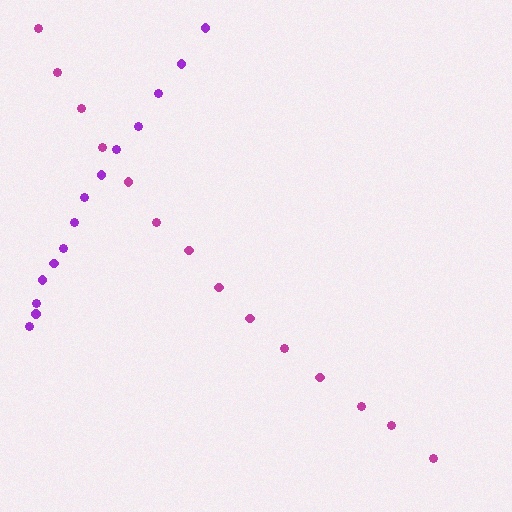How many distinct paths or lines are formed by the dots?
There are 2 distinct paths.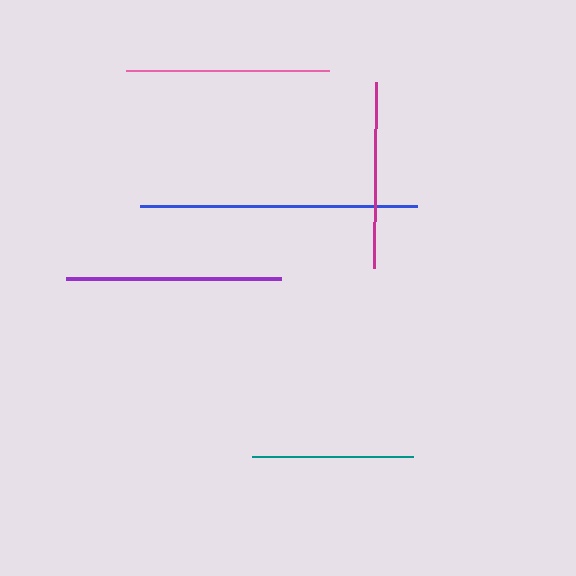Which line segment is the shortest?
The teal line is the shortest at approximately 162 pixels.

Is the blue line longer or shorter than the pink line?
The blue line is longer than the pink line.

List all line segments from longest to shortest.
From longest to shortest: blue, purple, pink, magenta, teal.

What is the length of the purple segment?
The purple segment is approximately 214 pixels long.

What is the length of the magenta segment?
The magenta segment is approximately 186 pixels long.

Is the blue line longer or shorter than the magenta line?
The blue line is longer than the magenta line.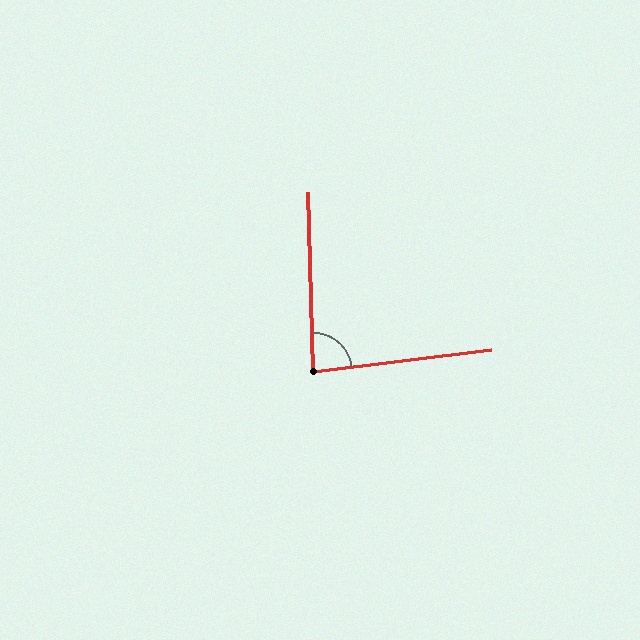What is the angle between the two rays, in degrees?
Approximately 84 degrees.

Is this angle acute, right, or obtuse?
It is acute.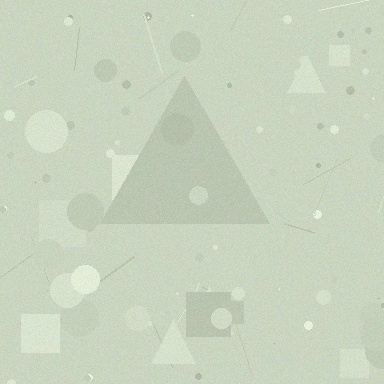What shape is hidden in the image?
A triangle is hidden in the image.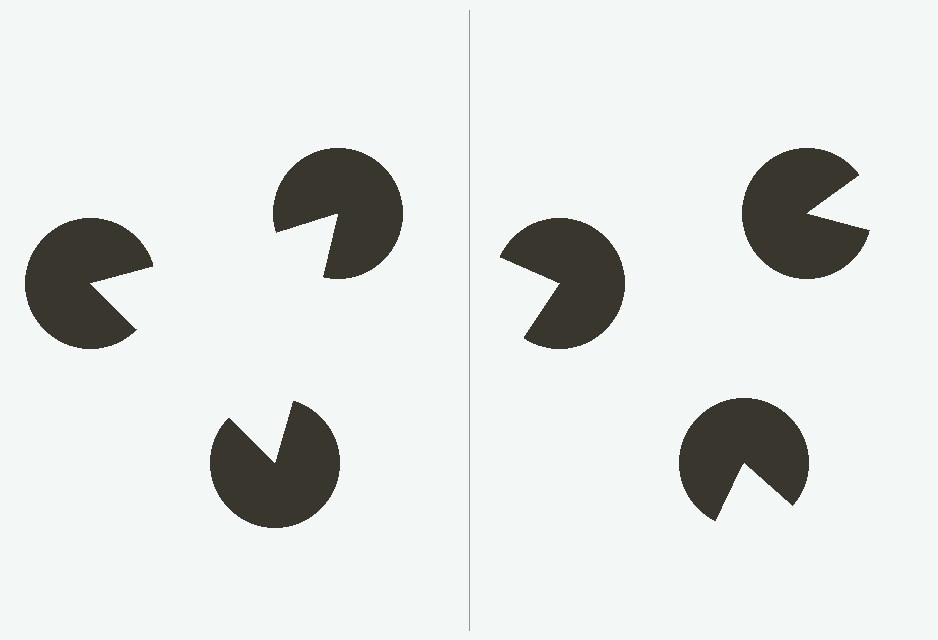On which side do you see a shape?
An illusory triangle appears on the left side. On the right side the wedge cuts are rotated, so no coherent shape forms.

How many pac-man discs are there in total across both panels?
6 — 3 on each side.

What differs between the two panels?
The pac-man discs are positioned identically on both sides; only the wedge orientations differ. On the left they align to a triangle; on the right they are misaligned.